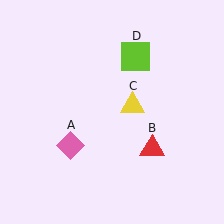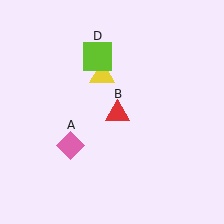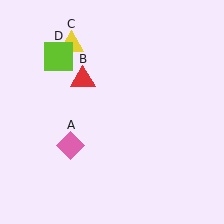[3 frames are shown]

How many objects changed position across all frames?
3 objects changed position: red triangle (object B), yellow triangle (object C), lime square (object D).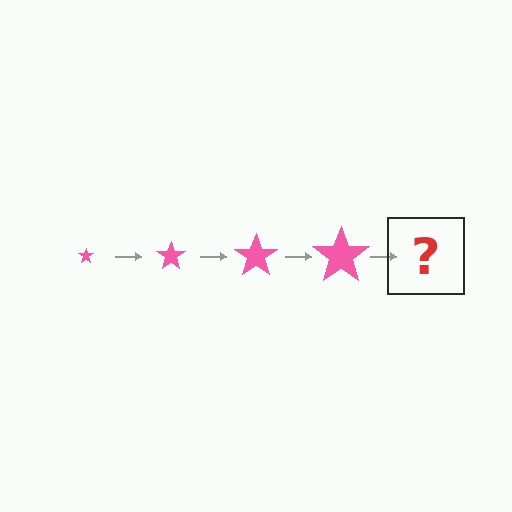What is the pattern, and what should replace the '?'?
The pattern is that the star gets progressively larger each step. The '?' should be a pink star, larger than the previous one.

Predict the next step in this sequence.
The next step is a pink star, larger than the previous one.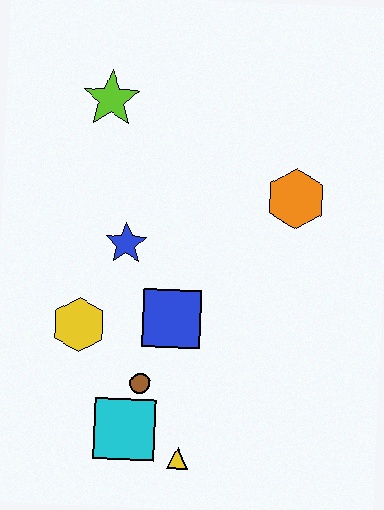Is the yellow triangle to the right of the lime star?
Yes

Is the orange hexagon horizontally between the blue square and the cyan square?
No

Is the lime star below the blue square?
No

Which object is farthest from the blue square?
The lime star is farthest from the blue square.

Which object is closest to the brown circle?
The cyan square is closest to the brown circle.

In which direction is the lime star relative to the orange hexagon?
The lime star is to the left of the orange hexagon.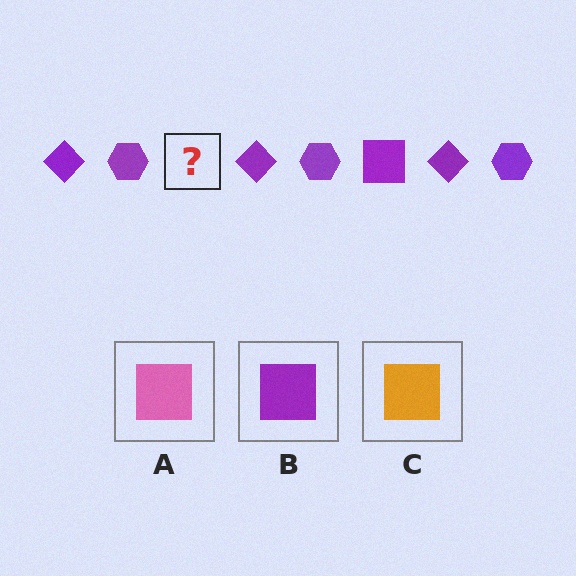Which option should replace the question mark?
Option B.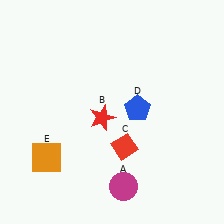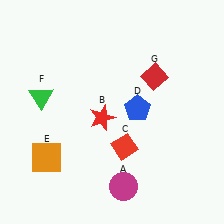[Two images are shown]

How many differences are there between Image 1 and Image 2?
There are 2 differences between the two images.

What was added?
A green triangle (F), a red diamond (G) were added in Image 2.